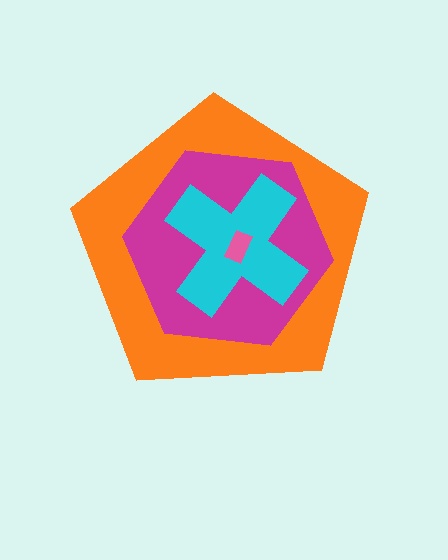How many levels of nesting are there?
4.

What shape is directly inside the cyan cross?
The pink rectangle.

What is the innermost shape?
The pink rectangle.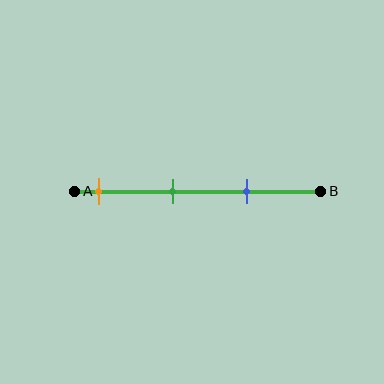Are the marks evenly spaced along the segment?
Yes, the marks are approximately evenly spaced.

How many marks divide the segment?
There are 3 marks dividing the segment.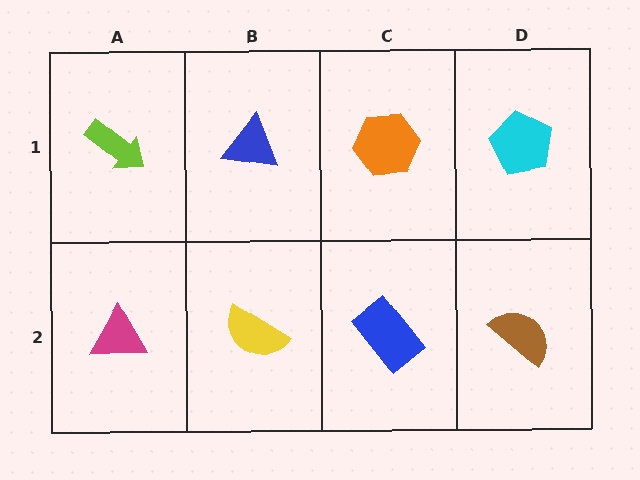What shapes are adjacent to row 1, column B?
A yellow semicircle (row 2, column B), a lime arrow (row 1, column A), an orange hexagon (row 1, column C).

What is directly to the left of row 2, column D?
A blue rectangle.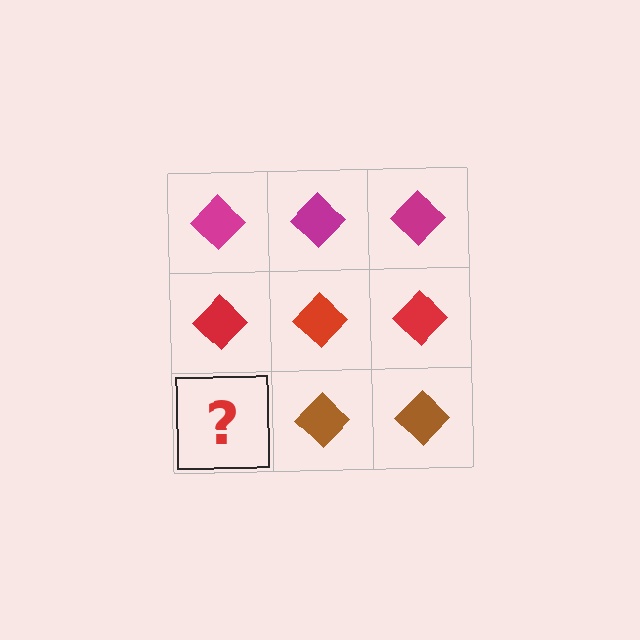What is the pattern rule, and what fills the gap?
The rule is that each row has a consistent color. The gap should be filled with a brown diamond.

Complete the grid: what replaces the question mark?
The question mark should be replaced with a brown diamond.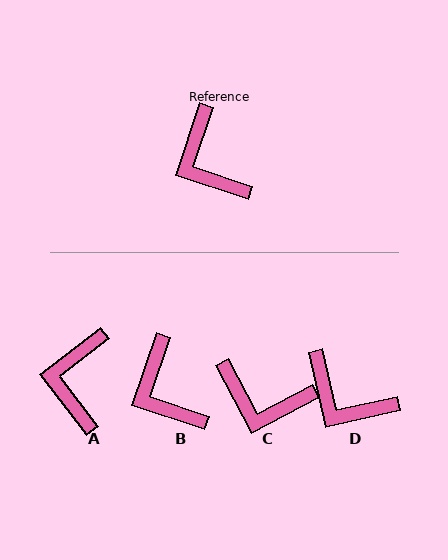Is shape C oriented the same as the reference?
No, it is off by about 46 degrees.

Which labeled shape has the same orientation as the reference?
B.